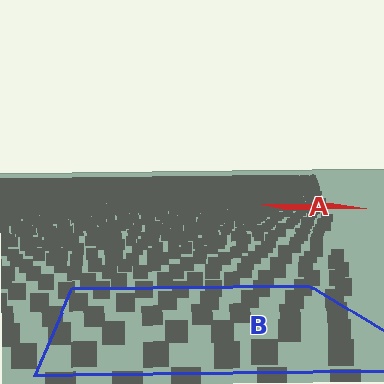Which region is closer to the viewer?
Region B is closer. The texture elements there are larger and more spread out.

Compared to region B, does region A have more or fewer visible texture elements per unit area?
Region A has more texture elements per unit area — they are packed more densely because it is farther away.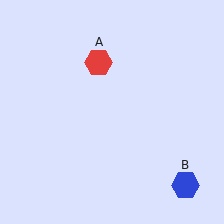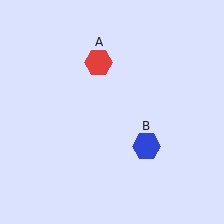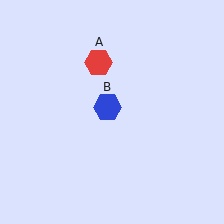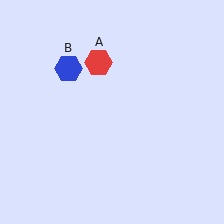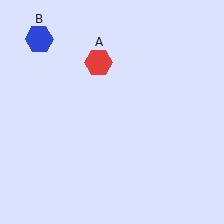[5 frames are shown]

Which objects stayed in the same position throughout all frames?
Red hexagon (object A) remained stationary.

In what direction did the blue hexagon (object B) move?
The blue hexagon (object B) moved up and to the left.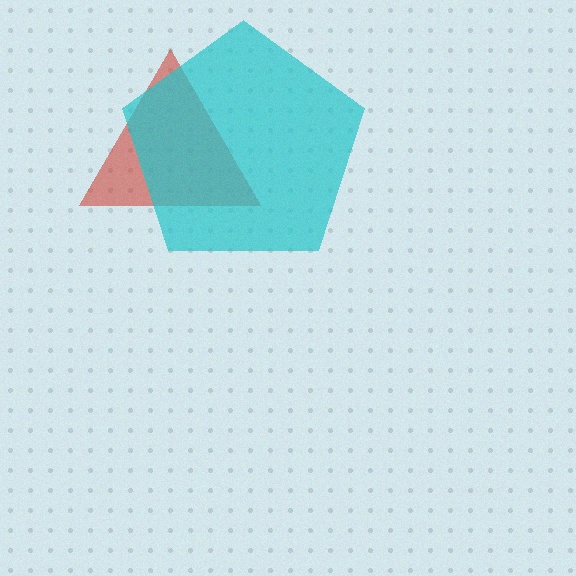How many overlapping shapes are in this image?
There are 2 overlapping shapes in the image.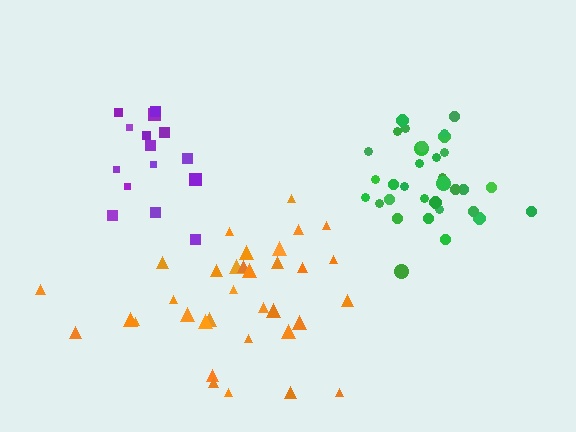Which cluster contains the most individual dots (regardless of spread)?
Orange (34).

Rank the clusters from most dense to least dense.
green, purple, orange.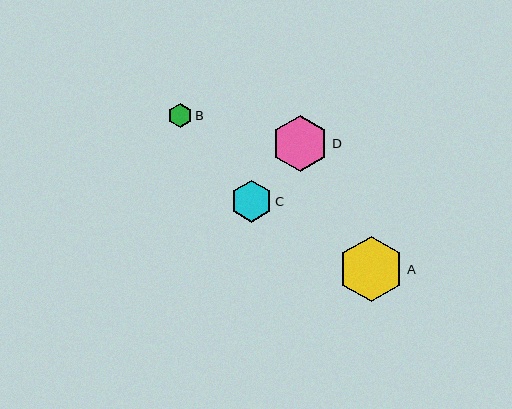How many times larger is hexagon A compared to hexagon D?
Hexagon A is approximately 1.1 times the size of hexagon D.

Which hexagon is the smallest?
Hexagon B is the smallest with a size of approximately 24 pixels.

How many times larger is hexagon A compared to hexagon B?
Hexagon A is approximately 2.8 times the size of hexagon B.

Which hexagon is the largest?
Hexagon A is the largest with a size of approximately 65 pixels.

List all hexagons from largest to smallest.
From largest to smallest: A, D, C, B.